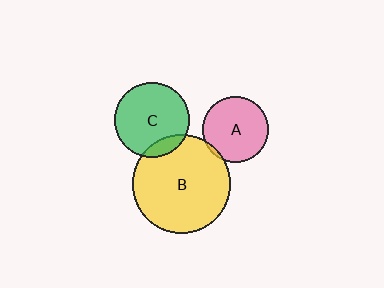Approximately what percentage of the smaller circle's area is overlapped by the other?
Approximately 5%.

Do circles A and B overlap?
Yes.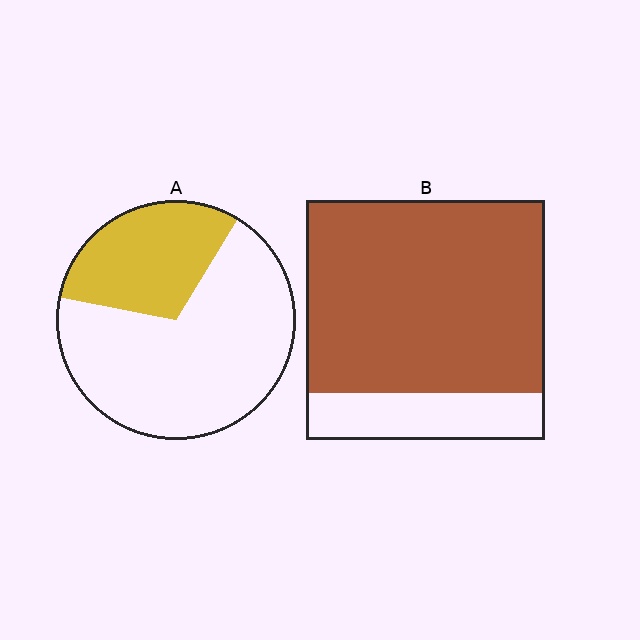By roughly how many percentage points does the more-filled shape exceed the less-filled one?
By roughly 50 percentage points (B over A).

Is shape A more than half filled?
No.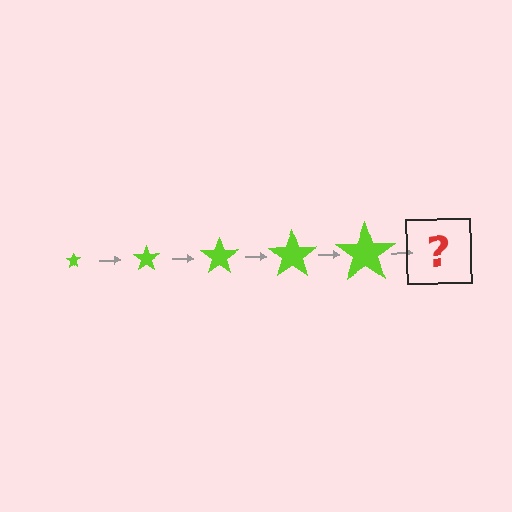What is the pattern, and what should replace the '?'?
The pattern is that the star gets progressively larger each step. The '?' should be a lime star, larger than the previous one.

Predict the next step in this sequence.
The next step is a lime star, larger than the previous one.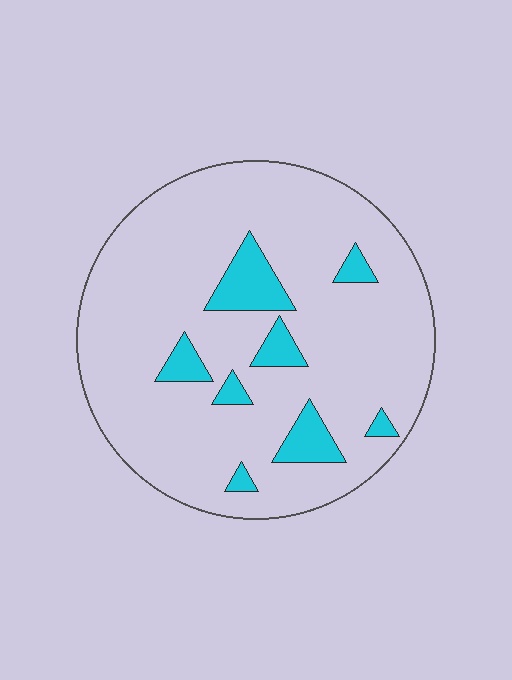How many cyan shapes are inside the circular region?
8.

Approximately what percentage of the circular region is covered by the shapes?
Approximately 10%.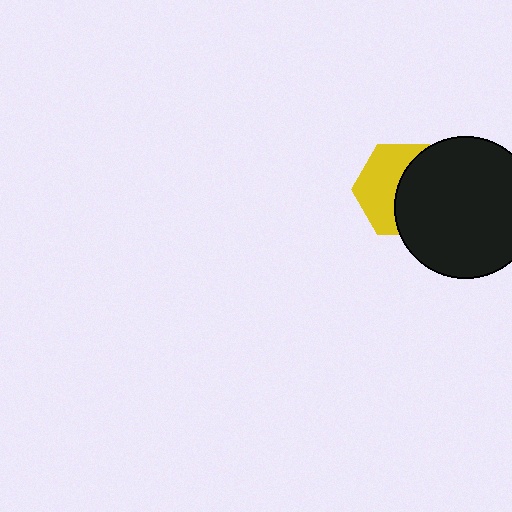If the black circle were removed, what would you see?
You would see the complete yellow hexagon.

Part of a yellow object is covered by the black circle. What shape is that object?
It is a hexagon.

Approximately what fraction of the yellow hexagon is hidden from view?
Roughly 51% of the yellow hexagon is hidden behind the black circle.